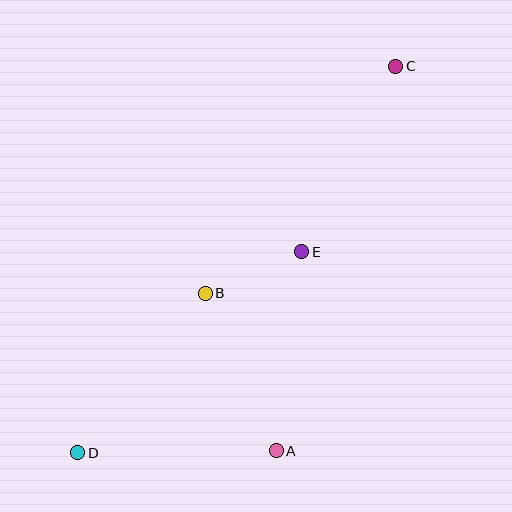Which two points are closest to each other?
Points B and E are closest to each other.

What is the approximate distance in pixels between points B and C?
The distance between B and C is approximately 297 pixels.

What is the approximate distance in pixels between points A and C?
The distance between A and C is approximately 403 pixels.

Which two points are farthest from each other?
Points C and D are farthest from each other.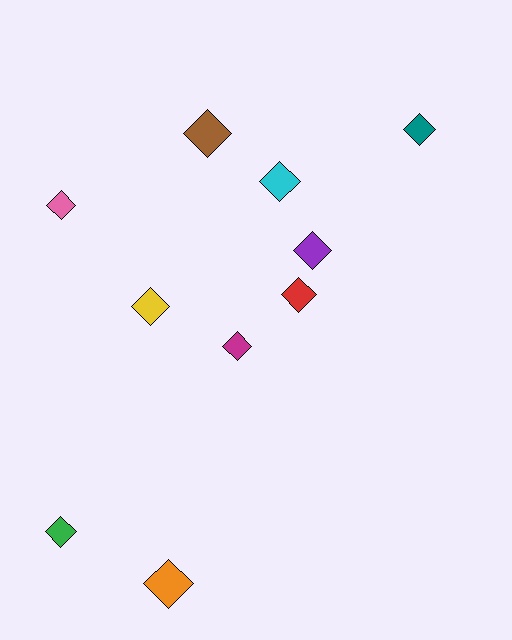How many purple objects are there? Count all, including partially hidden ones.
There is 1 purple object.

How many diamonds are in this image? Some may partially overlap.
There are 10 diamonds.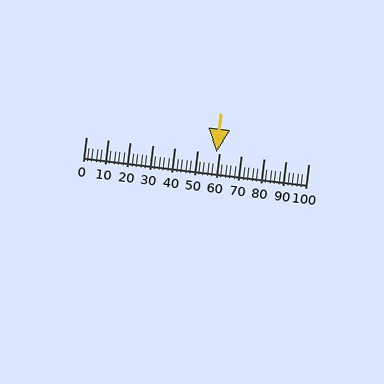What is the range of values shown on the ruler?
The ruler shows values from 0 to 100.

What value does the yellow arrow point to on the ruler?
The yellow arrow points to approximately 58.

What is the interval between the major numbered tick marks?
The major tick marks are spaced 10 units apart.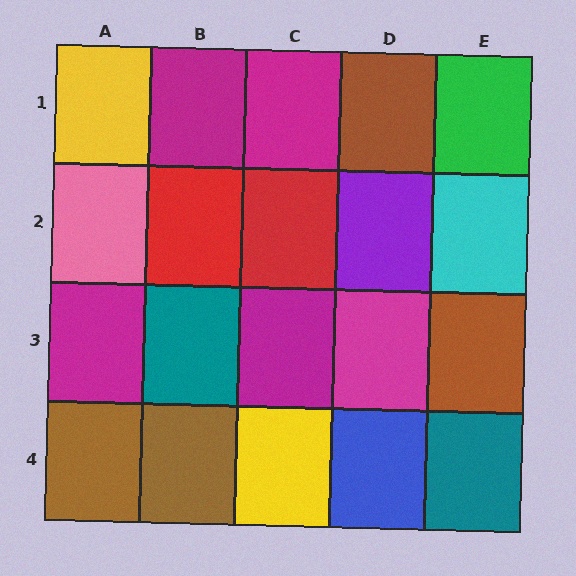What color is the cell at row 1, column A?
Yellow.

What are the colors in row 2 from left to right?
Pink, red, red, purple, cyan.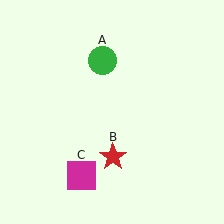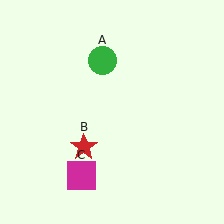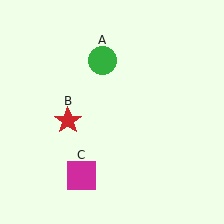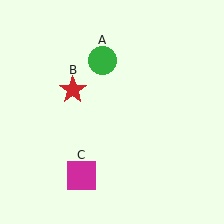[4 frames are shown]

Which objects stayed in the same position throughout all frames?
Green circle (object A) and magenta square (object C) remained stationary.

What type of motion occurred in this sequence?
The red star (object B) rotated clockwise around the center of the scene.